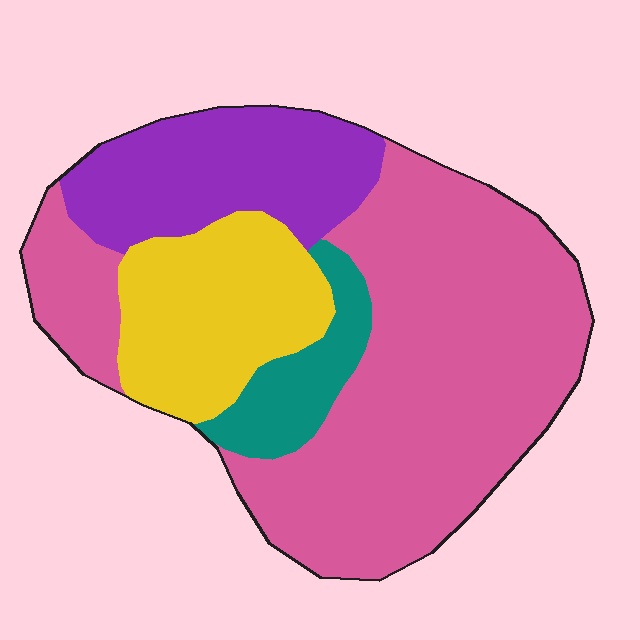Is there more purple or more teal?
Purple.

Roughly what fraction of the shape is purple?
Purple takes up about one fifth (1/5) of the shape.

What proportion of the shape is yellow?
Yellow covers roughly 20% of the shape.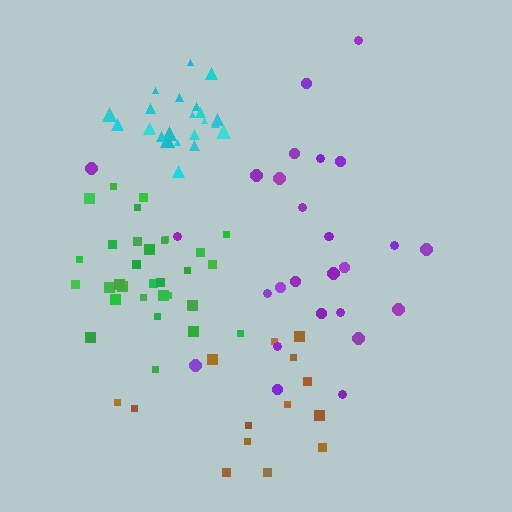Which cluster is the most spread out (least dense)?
Brown.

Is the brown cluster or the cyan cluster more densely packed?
Cyan.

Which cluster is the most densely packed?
Cyan.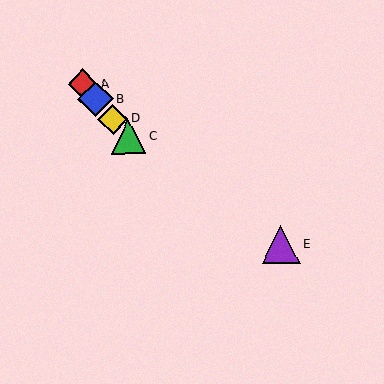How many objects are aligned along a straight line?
4 objects (A, B, C, D) are aligned along a straight line.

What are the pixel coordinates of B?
Object B is at (96, 99).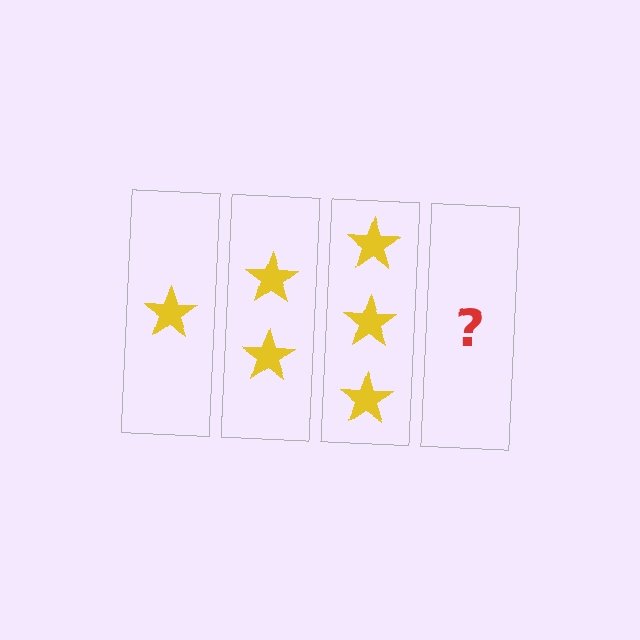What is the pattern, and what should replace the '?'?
The pattern is that each step adds one more star. The '?' should be 4 stars.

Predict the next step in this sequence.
The next step is 4 stars.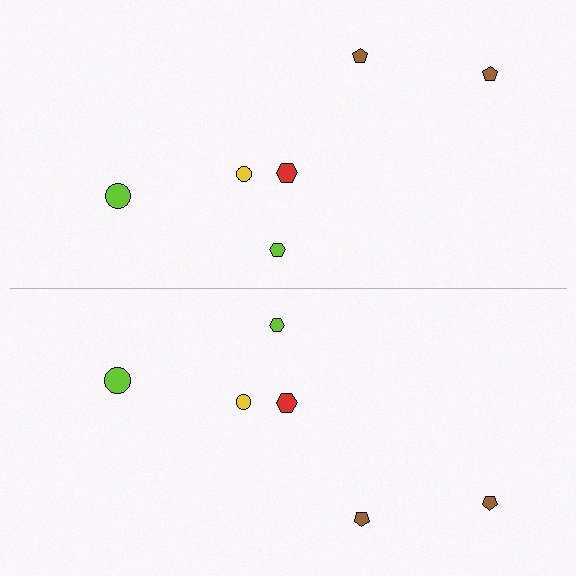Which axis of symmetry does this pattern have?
The pattern has a horizontal axis of symmetry running through the center of the image.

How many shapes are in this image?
There are 12 shapes in this image.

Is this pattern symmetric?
Yes, this pattern has bilateral (reflection) symmetry.